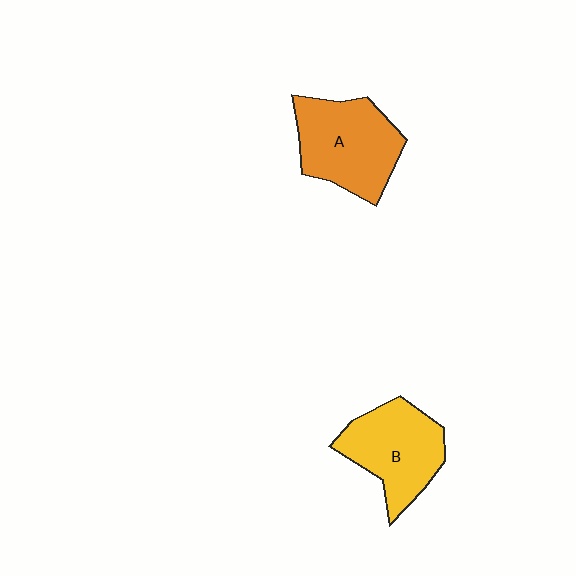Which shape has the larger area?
Shape A (orange).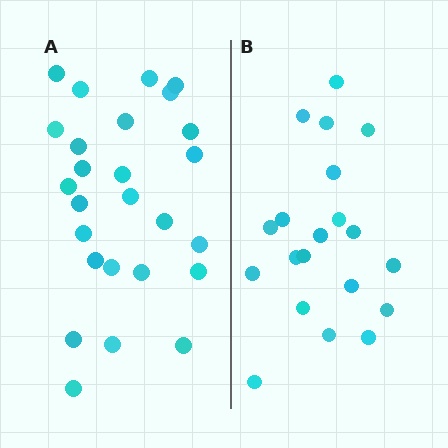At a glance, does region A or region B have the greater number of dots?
Region A (the left region) has more dots.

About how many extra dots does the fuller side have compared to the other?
Region A has about 6 more dots than region B.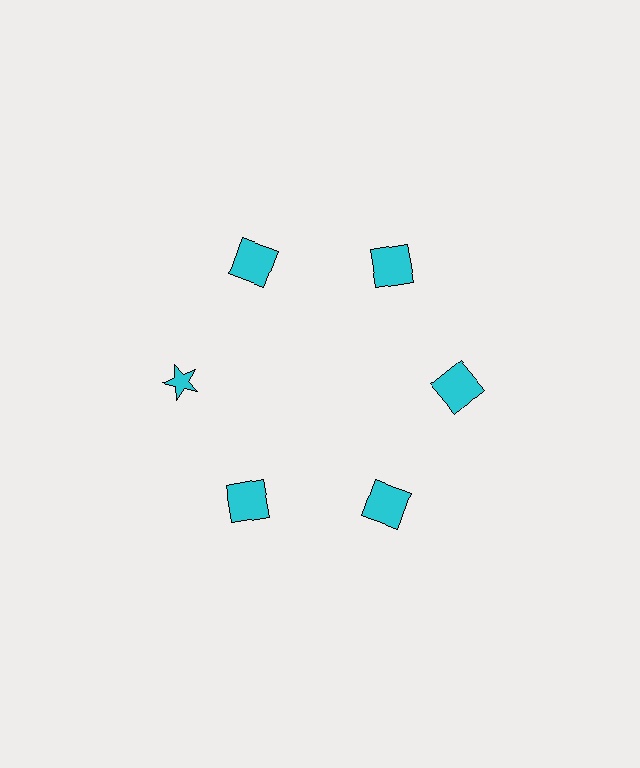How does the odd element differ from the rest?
It has a different shape: star instead of square.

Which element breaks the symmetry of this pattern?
The cyan star at roughly the 9 o'clock position breaks the symmetry. All other shapes are cyan squares.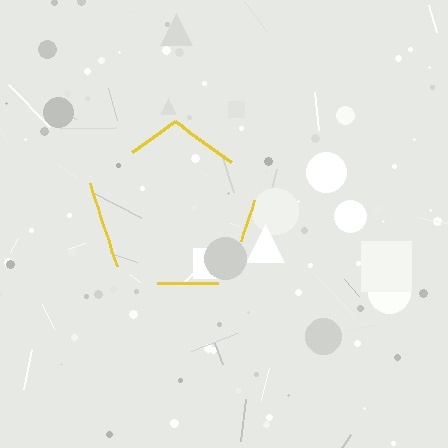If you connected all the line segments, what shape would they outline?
They would outline a pentagon.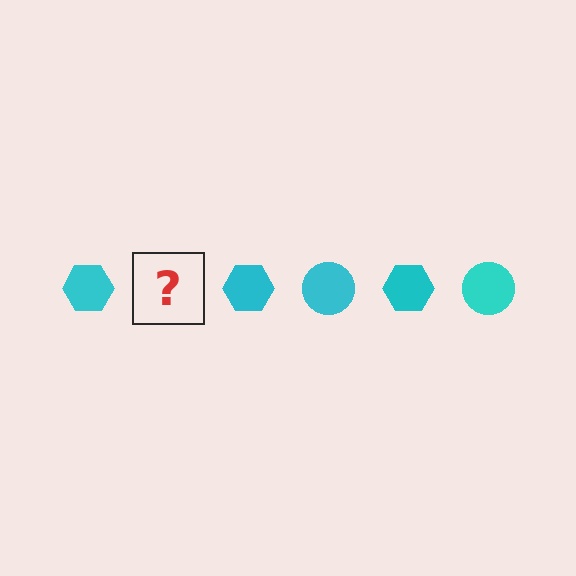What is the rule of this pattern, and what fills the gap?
The rule is that the pattern cycles through hexagon, circle shapes in cyan. The gap should be filled with a cyan circle.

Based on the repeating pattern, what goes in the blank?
The blank should be a cyan circle.